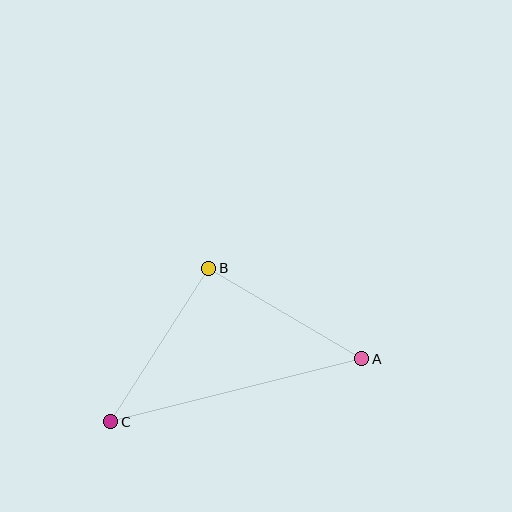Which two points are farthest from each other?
Points A and C are farthest from each other.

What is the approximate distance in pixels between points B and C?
The distance between B and C is approximately 182 pixels.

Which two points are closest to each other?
Points A and B are closest to each other.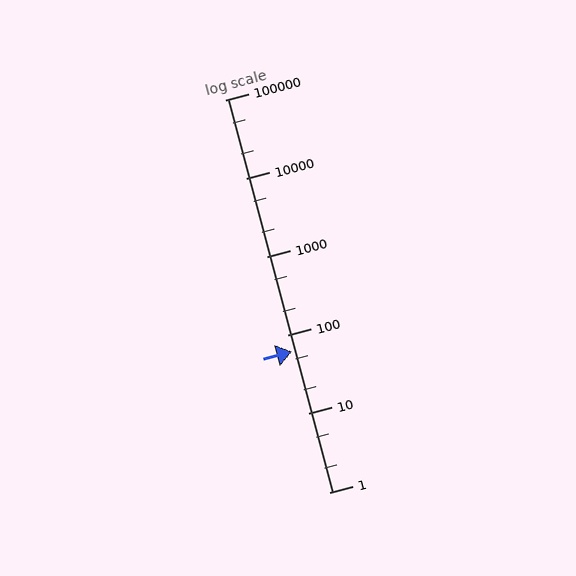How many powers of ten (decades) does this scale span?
The scale spans 5 decades, from 1 to 100000.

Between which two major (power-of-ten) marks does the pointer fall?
The pointer is between 10 and 100.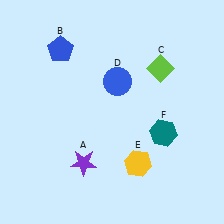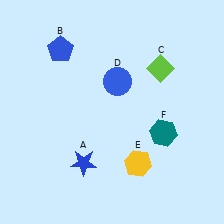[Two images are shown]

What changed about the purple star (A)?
In Image 1, A is purple. In Image 2, it changed to blue.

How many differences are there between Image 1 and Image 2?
There is 1 difference between the two images.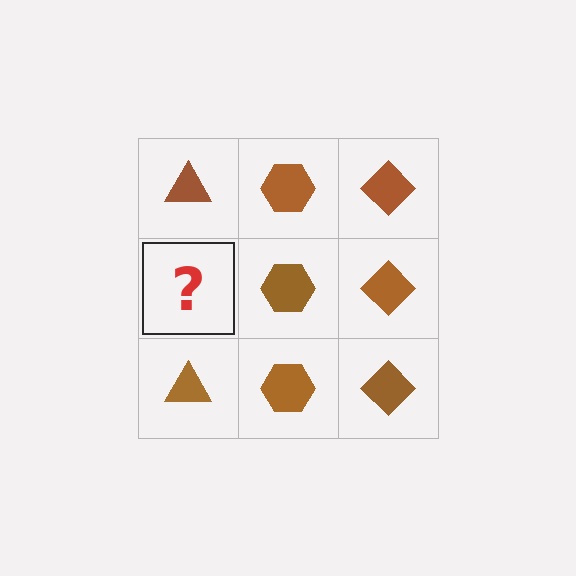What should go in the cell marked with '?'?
The missing cell should contain a brown triangle.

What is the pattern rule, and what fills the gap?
The rule is that each column has a consistent shape. The gap should be filled with a brown triangle.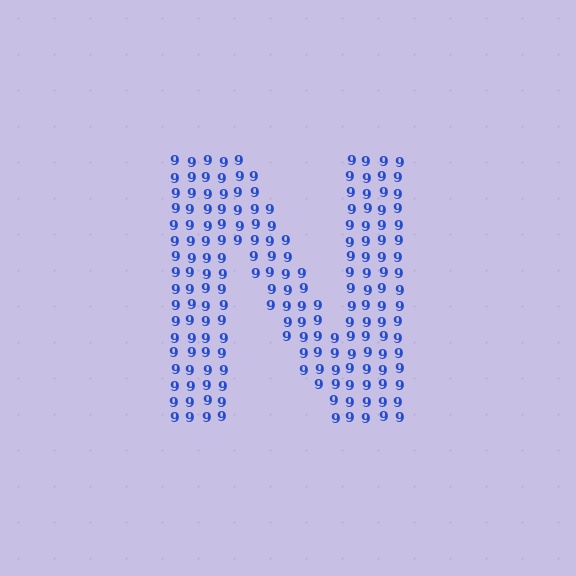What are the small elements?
The small elements are digit 9's.